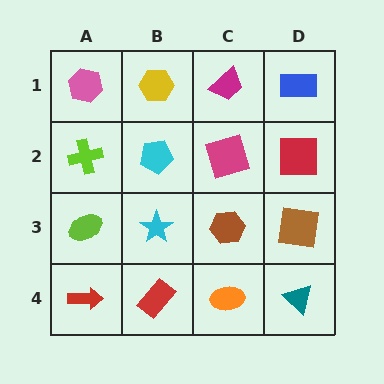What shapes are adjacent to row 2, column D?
A blue rectangle (row 1, column D), a brown square (row 3, column D), a magenta square (row 2, column C).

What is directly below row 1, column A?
A lime cross.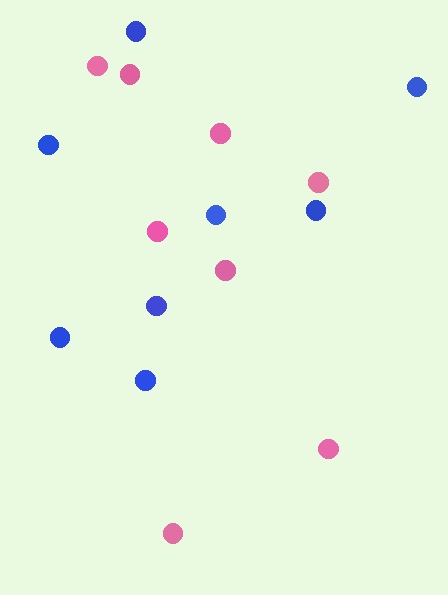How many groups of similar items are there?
There are 2 groups: one group of pink circles (8) and one group of blue circles (8).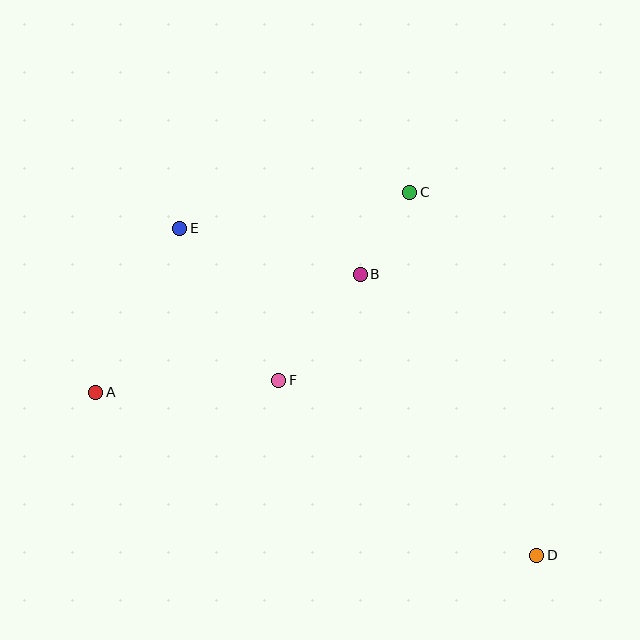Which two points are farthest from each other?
Points D and E are farthest from each other.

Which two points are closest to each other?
Points B and C are closest to each other.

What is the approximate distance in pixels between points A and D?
The distance between A and D is approximately 470 pixels.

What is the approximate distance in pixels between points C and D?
The distance between C and D is approximately 385 pixels.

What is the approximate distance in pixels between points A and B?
The distance between A and B is approximately 290 pixels.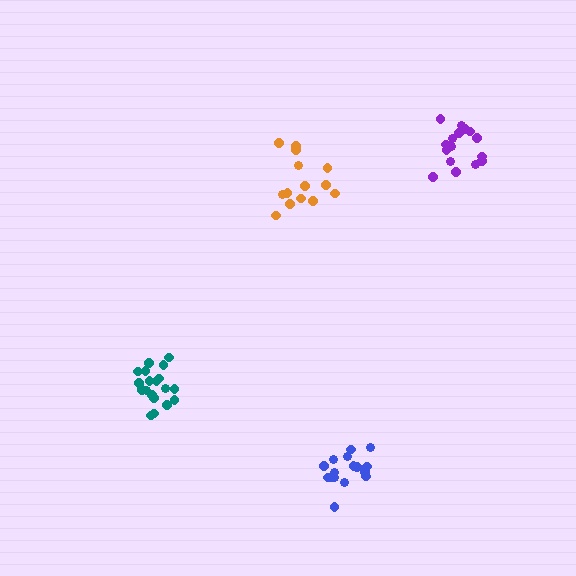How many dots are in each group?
Group 1: 16 dots, Group 2: 19 dots, Group 3: 14 dots, Group 4: 16 dots (65 total).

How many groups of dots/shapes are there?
There are 4 groups.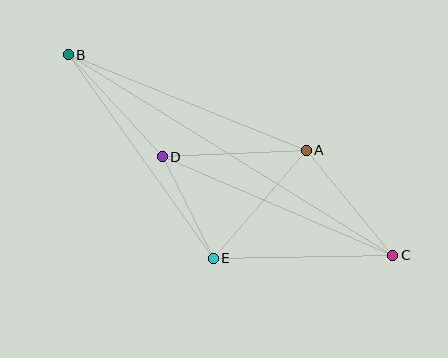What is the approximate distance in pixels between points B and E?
The distance between B and E is approximately 250 pixels.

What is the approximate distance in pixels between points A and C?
The distance between A and C is approximately 136 pixels.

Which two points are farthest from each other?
Points B and C are farthest from each other.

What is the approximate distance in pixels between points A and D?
The distance between A and D is approximately 144 pixels.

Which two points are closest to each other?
Points D and E are closest to each other.